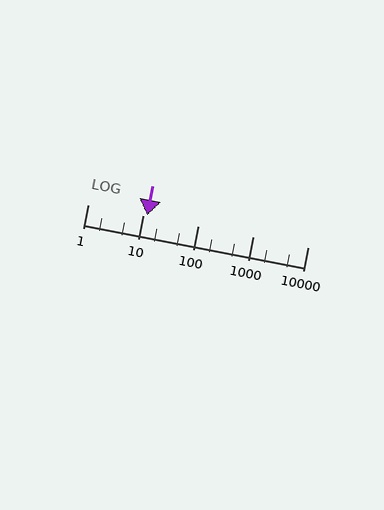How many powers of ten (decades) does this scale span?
The scale spans 4 decades, from 1 to 10000.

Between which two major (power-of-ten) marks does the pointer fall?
The pointer is between 10 and 100.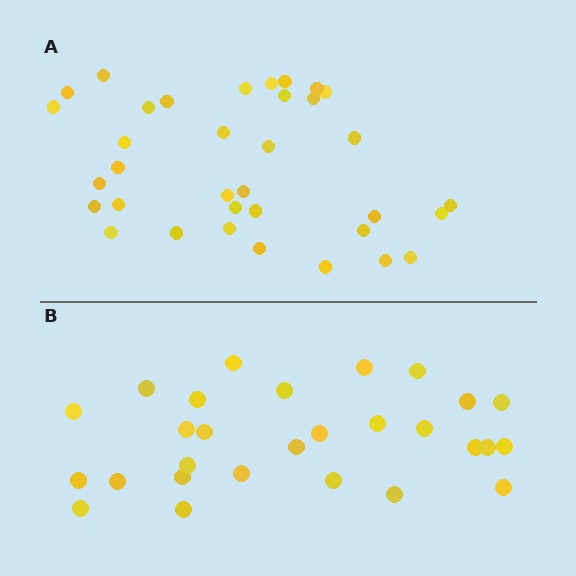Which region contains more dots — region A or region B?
Region A (the top region) has more dots.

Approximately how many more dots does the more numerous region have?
Region A has roughly 8 or so more dots than region B.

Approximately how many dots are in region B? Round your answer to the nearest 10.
About 30 dots. (The exact count is 28, which rounds to 30.)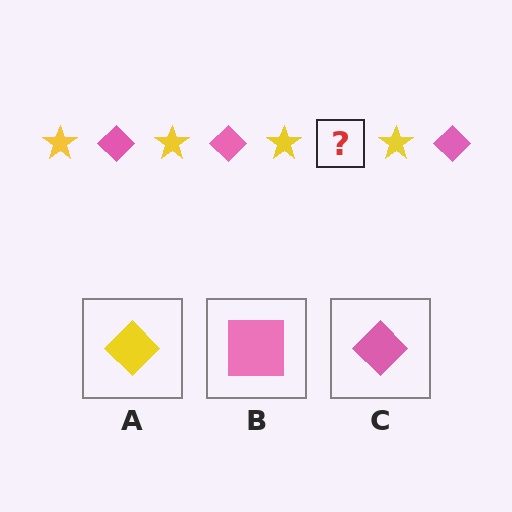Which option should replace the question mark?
Option C.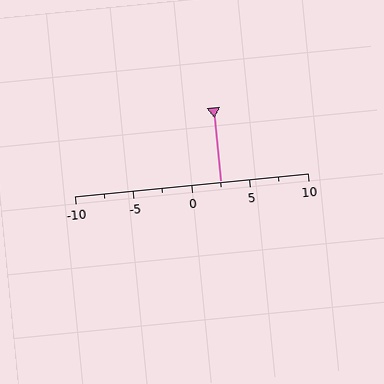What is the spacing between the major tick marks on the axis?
The major ticks are spaced 5 apart.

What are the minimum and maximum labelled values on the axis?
The axis runs from -10 to 10.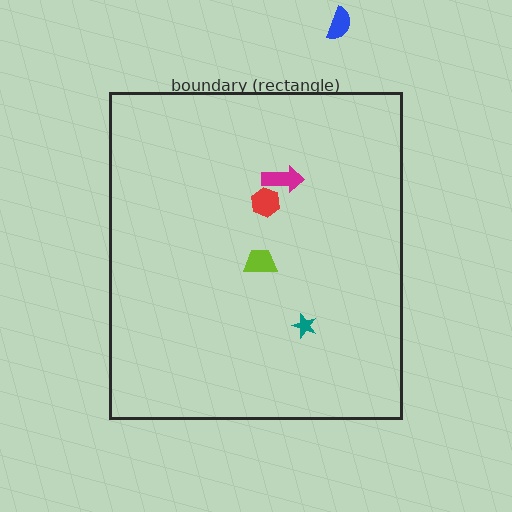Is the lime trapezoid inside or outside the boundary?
Inside.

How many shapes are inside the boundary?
4 inside, 1 outside.